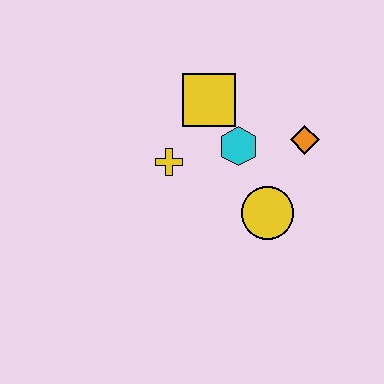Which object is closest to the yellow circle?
The cyan hexagon is closest to the yellow circle.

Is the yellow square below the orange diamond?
No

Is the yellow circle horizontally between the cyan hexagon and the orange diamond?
Yes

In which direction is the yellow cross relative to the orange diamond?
The yellow cross is to the left of the orange diamond.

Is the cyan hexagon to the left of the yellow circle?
Yes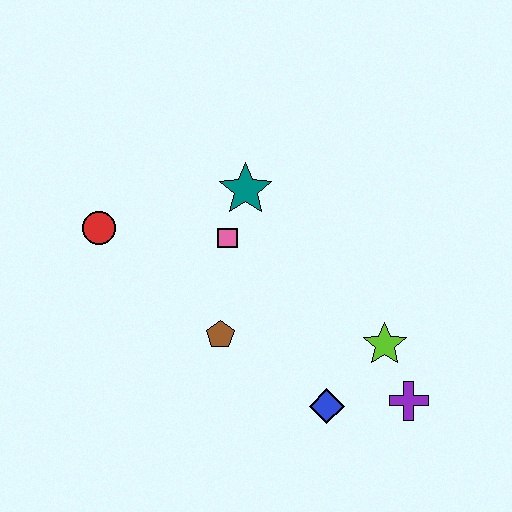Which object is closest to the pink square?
The teal star is closest to the pink square.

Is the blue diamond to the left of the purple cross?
Yes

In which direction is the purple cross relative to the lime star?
The purple cross is below the lime star.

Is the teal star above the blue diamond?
Yes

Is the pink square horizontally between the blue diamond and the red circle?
Yes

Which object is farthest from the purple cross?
The red circle is farthest from the purple cross.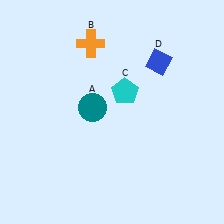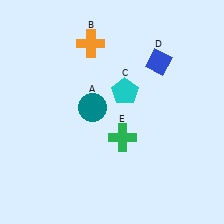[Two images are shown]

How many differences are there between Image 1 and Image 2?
There is 1 difference between the two images.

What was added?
A green cross (E) was added in Image 2.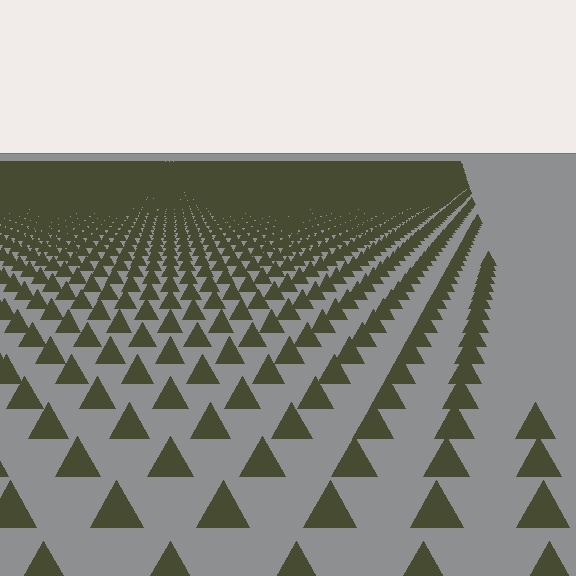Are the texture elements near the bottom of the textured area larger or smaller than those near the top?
Larger. Near the bottom, elements are closer to the viewer and appear at a bigger on-screen size.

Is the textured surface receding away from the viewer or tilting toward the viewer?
The surface is receding away from the viewer. Texture elements get smaller and denser toward the top.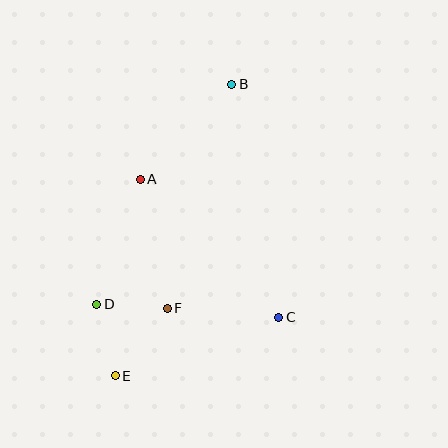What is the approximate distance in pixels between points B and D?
The distance between B and D is approximately 258 pixels.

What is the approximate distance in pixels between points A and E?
The distance between A and E is approximately 198 pixels.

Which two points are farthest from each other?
Points B and E are farthest from each other.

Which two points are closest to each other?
Points D and F are closest to each other.